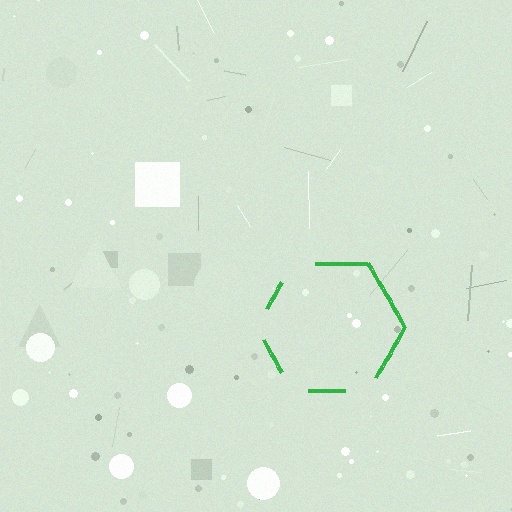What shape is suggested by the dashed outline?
The dashed outline suggests a hexagon.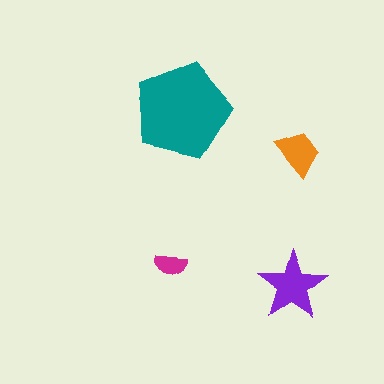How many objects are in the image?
There are 4 objects in the image.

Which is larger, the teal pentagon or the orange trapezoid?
The teal pentagon.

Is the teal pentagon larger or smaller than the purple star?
Larger.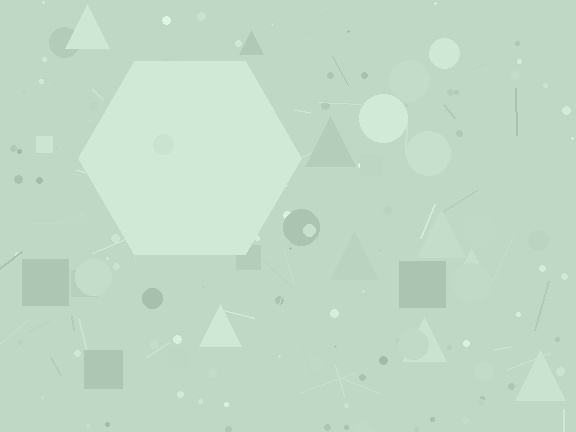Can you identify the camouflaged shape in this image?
The camouflaged shape is a hexagon.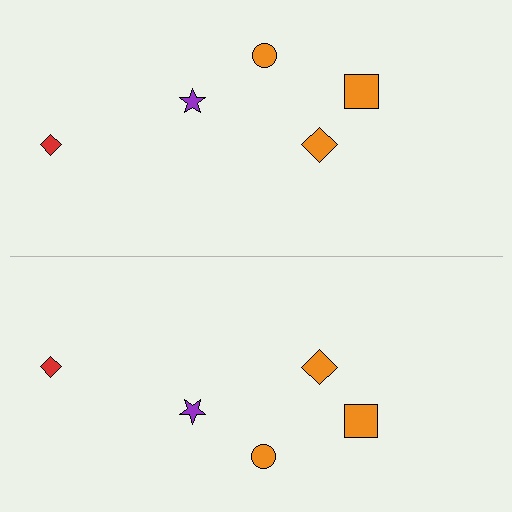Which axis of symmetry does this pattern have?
The pattern has a horizontal axis of symmetry running through the center of the image.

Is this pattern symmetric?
Yes, this pattern has bilateral (reflection) symmetry.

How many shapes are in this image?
There are 10 shapes in this image.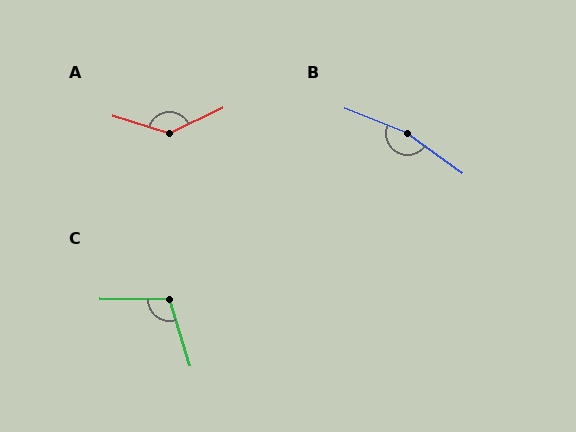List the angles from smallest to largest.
C (108°), A (137°), B (165°).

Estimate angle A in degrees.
Approximately 137 degrees.